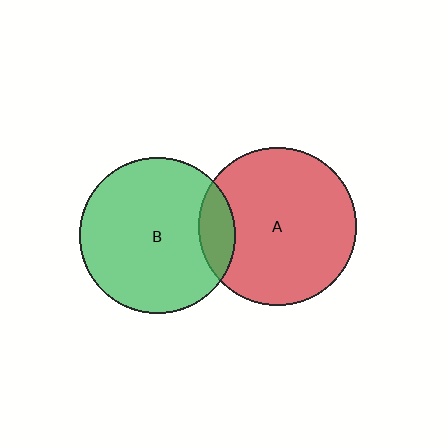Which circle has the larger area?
Circle A (red).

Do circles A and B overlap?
Yes.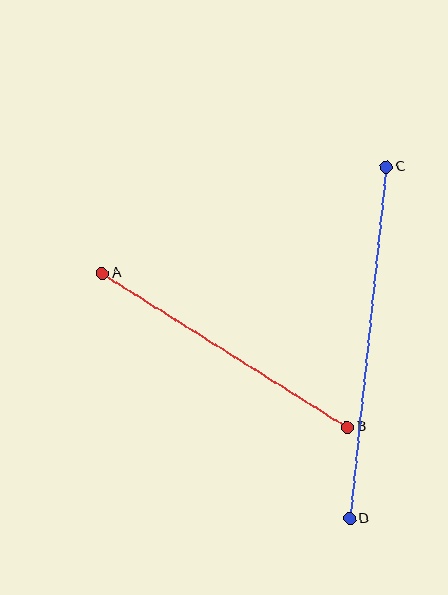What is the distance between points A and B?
The distance is approximately 289 pixels.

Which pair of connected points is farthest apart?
Points C and D are farthest apart.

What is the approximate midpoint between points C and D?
The midpoint is at approximately (368, 343) pixels.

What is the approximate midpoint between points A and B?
The midpoint is at approximately (225, 350) pixels.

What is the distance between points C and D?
The distance is approximately 353 pixels.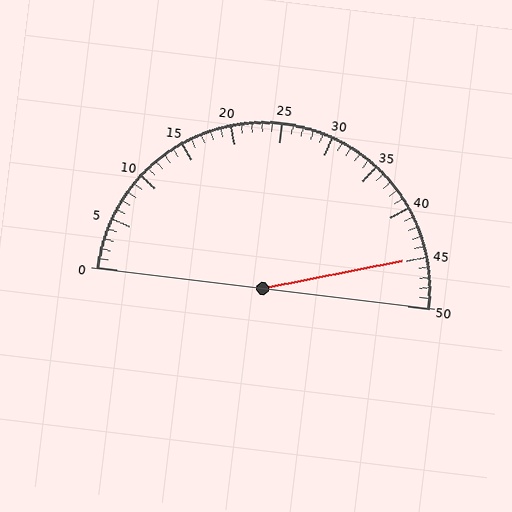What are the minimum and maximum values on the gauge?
The gauge ranges from 0 to 50.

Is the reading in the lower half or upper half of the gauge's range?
The reading is in the upper half of the range (0 to 50).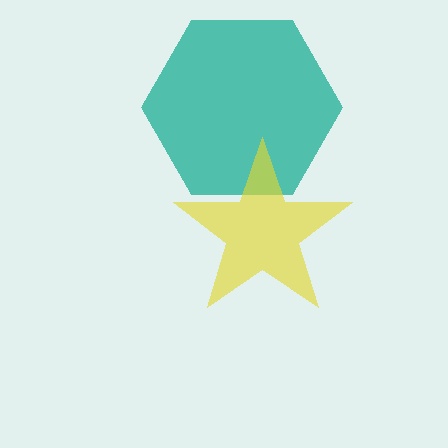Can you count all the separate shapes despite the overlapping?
Yes, there are 2 separate shapes.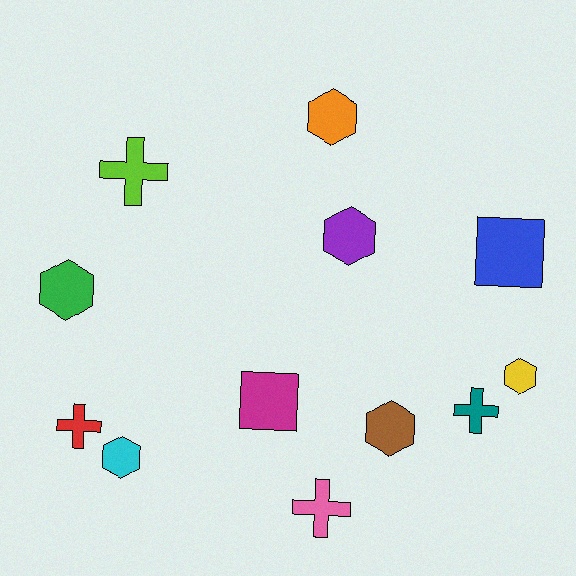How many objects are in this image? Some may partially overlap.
There are 12 objects.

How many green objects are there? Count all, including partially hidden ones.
There is 1 green object.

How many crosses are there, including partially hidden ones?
There are 4 crosses.